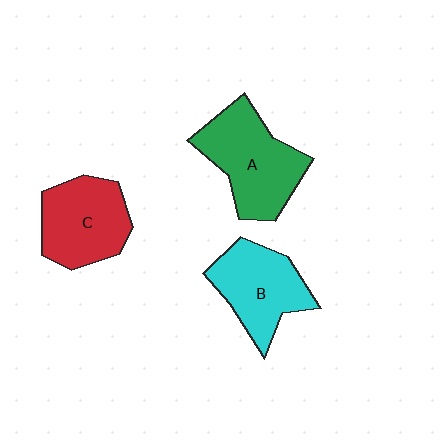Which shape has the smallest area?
Shape B (cyan).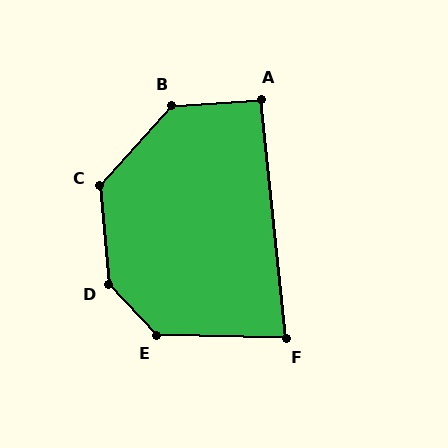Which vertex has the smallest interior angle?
F, at approximately 83 degrees.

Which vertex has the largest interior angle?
D, at approximately 142 degrees.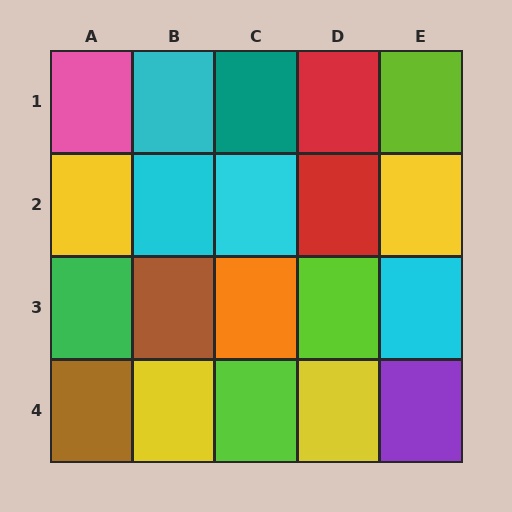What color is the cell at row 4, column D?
Yellow.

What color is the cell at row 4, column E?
Purple.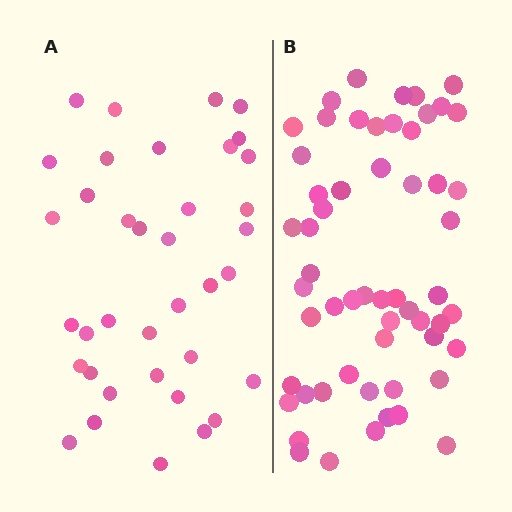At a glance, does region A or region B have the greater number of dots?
Region B (the right region) has more dots.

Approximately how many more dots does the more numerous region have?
Region B has approximately 20 more dots than region A.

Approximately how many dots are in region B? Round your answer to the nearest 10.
About 60 dots. (The exact count is 57, which rounds to 60.)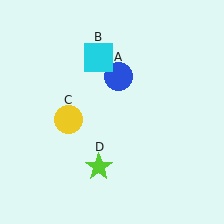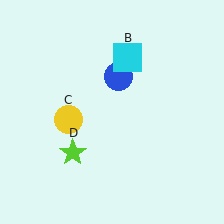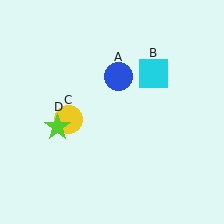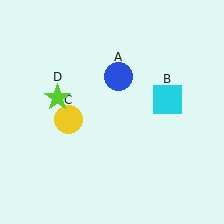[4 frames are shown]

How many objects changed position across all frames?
2 objects changed position: cyan square (object B), lime star (object D).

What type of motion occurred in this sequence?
The cyan square (object B), lime star (object D) rotated clockwise around the center of the scene.